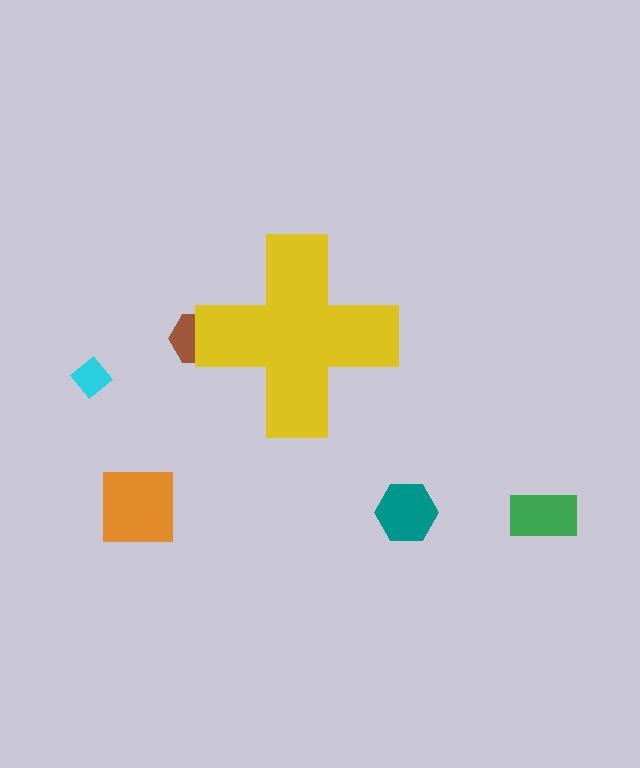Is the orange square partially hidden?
No, the orange square is fully visible.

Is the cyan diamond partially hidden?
No, the cyan diamond is fully visible.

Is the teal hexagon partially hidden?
No, the teal hexagon is fully visible.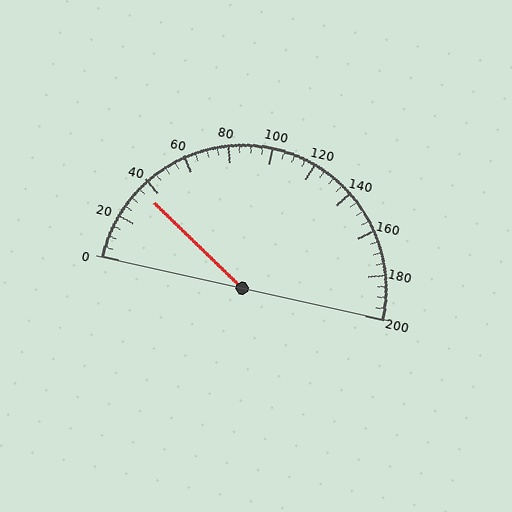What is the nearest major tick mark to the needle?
The nearest major tick mark is 40.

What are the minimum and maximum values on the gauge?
The gauge ranges from 0 to 200.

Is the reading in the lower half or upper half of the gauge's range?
The reading is in the lower half of the range (0 to 200).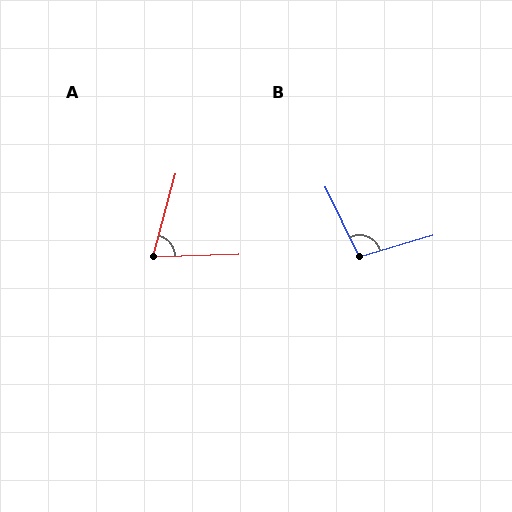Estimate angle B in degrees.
Approximately 100 degrees.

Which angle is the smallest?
A, at approximately 73 degrees.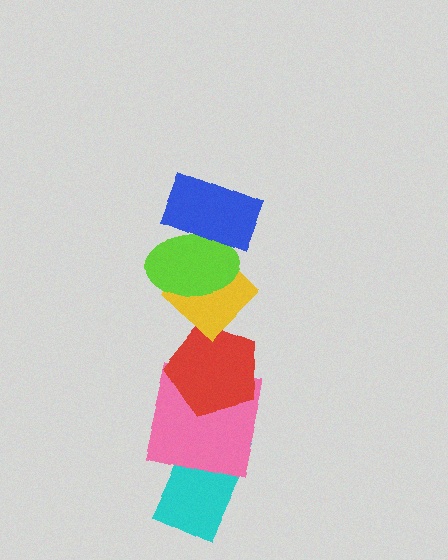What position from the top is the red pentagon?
The red pentagon is 4th from the top.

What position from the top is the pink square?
The pink square is 5th from the top.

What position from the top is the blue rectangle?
The blue rectangle is 1st from the top.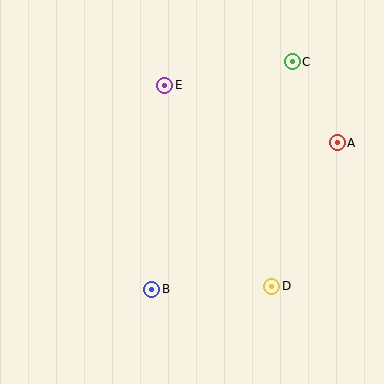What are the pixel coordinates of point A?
Point A is at (337, 143).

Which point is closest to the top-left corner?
Point E is closest to the top-left corner.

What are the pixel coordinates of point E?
Point E is at (165, 85).